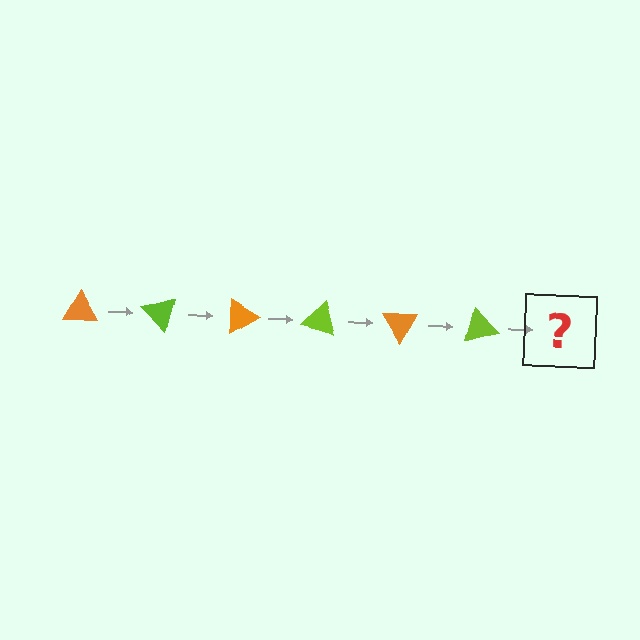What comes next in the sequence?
The next element should be an orange triangle, rotated 270 degrees from the start.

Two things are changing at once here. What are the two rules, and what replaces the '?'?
The two rules are that it rotates 45 degrees each step and the color cycles through orange and lime. The '?' should be an orange triangle, rotated 270 degrees from the start.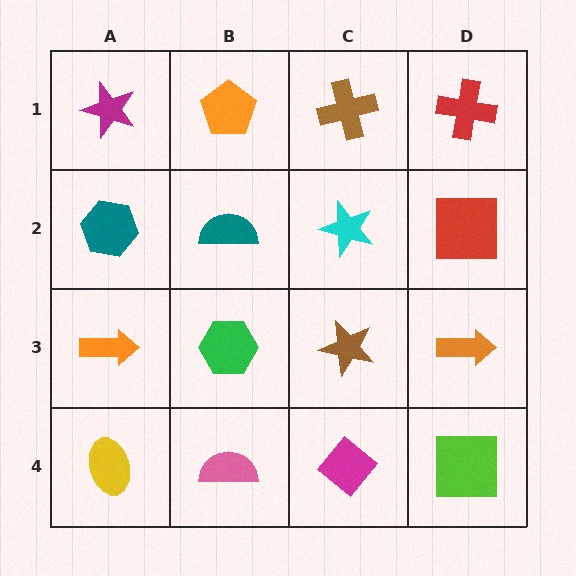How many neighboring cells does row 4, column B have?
3.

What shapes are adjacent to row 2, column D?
A red cross (row 1, column D), an orange arrow (row 3, column D), a cyan star (row 2, column C).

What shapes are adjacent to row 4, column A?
An orange arrow (row 3, column A), a pink semicircle (row 4, column B).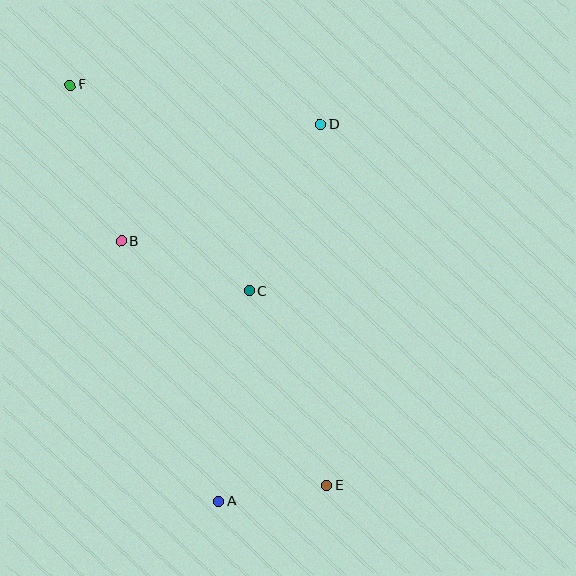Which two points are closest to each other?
Points A and E are closest to each other.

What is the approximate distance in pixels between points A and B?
The distance between A and B is approximately 278 pixels.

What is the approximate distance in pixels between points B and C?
The distance between B and C is approximately 138 pixels.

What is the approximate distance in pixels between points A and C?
The distance between A and C is approximately 213 pixels.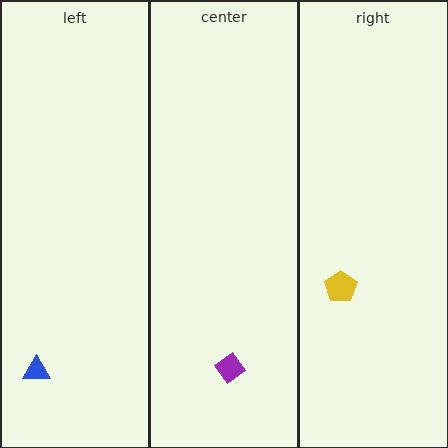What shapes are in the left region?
The blue triangle.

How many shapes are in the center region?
1.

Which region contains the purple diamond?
The center region.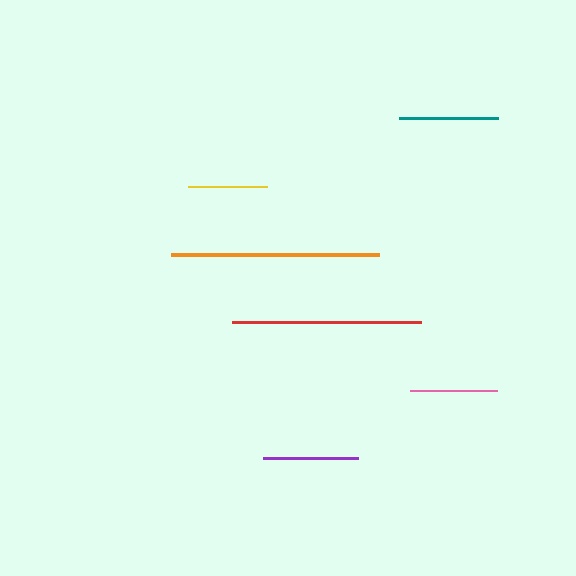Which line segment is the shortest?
The yellow line is the shortest at approximately 79 pixels.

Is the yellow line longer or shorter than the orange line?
The orange line is longer than the yellow line.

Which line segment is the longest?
The orange line is the longest at approximately 208 pixels.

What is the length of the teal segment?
The teal segment is approximately 99 pixels long.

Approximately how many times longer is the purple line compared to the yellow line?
The purple line is approximately 1.2 times the length of the yellow line.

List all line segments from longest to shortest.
From longest to shortest: orange, red, teal, purple, pink, yellow.